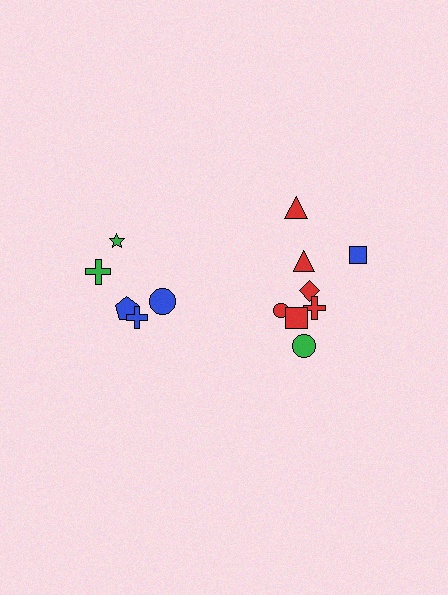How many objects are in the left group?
There are 5 objects.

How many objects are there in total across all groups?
There are 13 objects.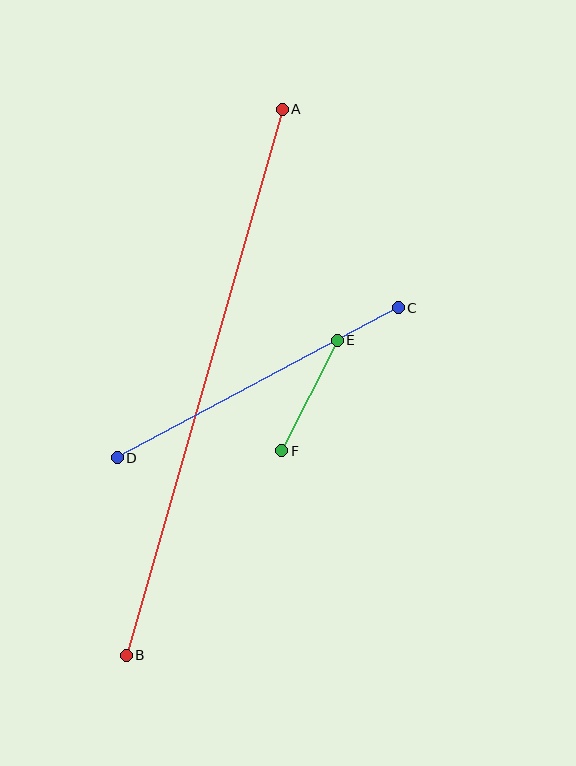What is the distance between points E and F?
The distance is approximately 124 pixels.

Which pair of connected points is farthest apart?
Points A and B are farthest apart.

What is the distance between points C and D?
The distance is approximately 318 pixels.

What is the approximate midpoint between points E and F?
The midpoint is at approximately (309, 396) pixels.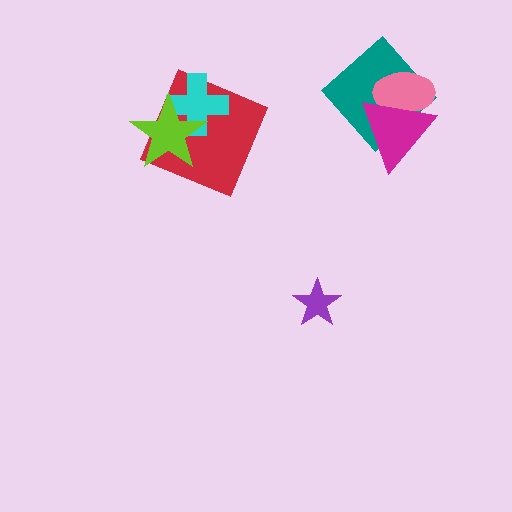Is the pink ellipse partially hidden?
Yes, it is partially covered by another shape.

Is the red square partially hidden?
Yes, it is partially covered by another shape.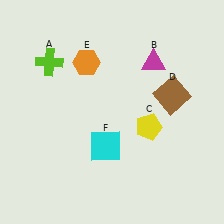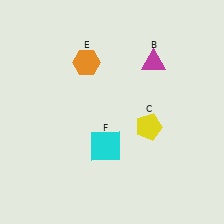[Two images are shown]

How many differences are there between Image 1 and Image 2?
There are 2 differences between the two images.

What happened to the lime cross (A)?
The lime cross (A) was removed in Image 2. It was in the top-left area of Image 1.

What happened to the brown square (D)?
The brown square (D) was removed in Image 2. It was in the top-right area of Image 1.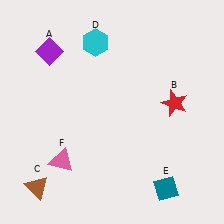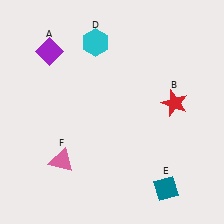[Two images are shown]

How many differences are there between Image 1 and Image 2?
There is 1 difference between the two images.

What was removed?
The brown triangle (C) was removed in Image 2.